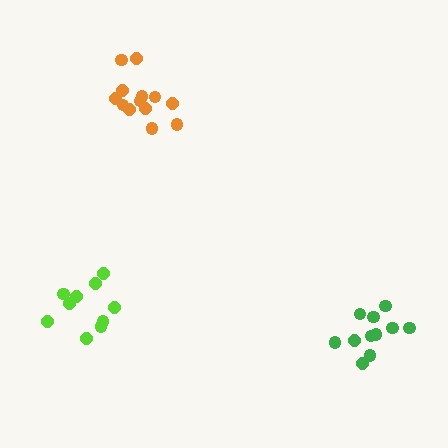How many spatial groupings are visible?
There are 3 spatial groupings.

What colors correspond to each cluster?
The clusters are colored: green, lime, orange.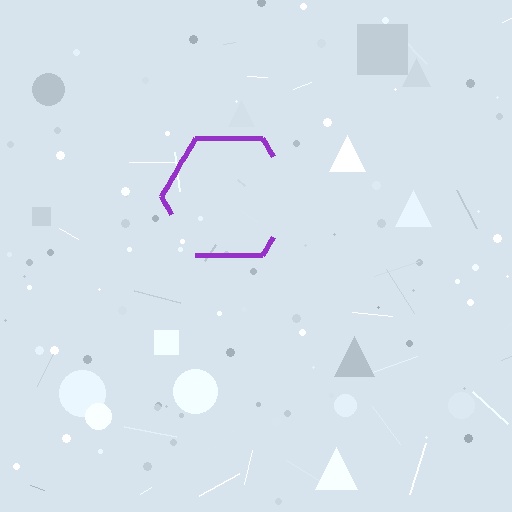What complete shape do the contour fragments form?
The contour fragments form a hexagon.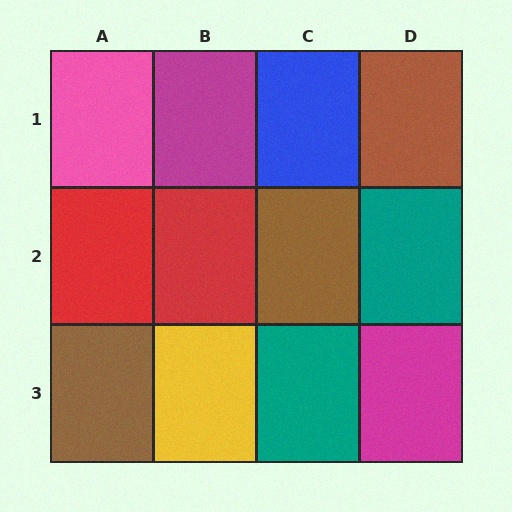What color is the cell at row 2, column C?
Brown.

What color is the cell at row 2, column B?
Red.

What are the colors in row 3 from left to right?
Brown, yellow, teal, magenta.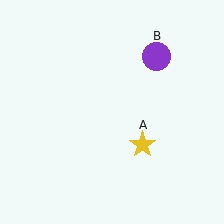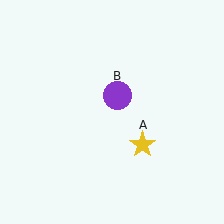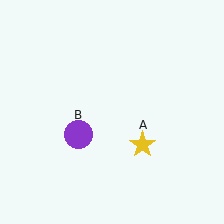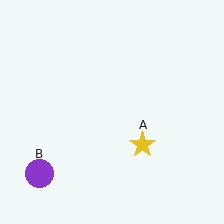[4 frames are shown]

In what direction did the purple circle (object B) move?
The purple circle (object B) moved down and to the left.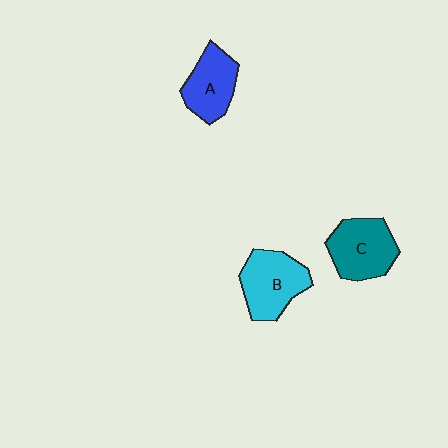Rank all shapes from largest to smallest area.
From largest to smallest: B (cyan), C (teal), A (blue).